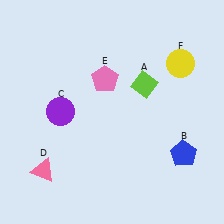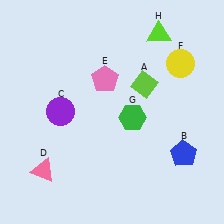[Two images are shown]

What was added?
A green hexagon (G), a lime triangle (H) were added in Image 2.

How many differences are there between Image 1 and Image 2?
There are 2 differences between the two images.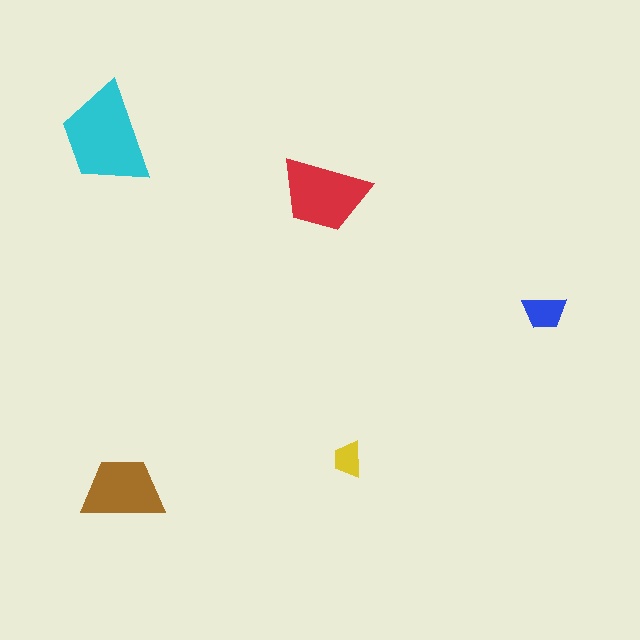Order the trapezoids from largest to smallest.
the cyan one, the red one, the brown one, the blue one, the yellow one.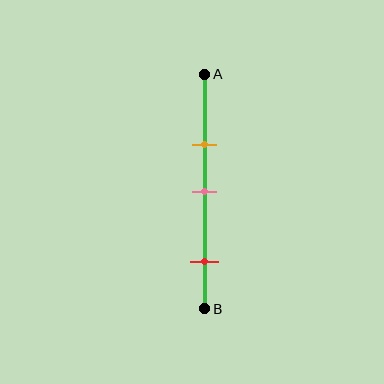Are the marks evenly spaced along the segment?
No, the marks are not evenly spaced.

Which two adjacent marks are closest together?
The orange and pink marks are the closest adjacent pair.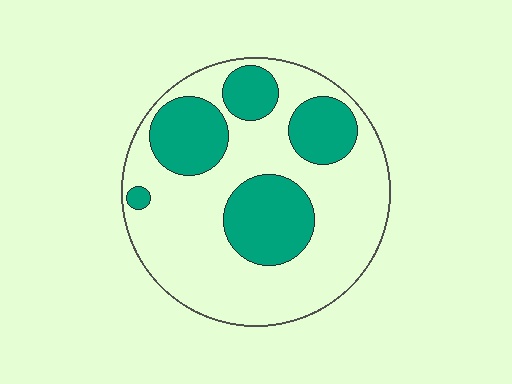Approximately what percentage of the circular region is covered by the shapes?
Approximately 30%.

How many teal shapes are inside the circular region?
5.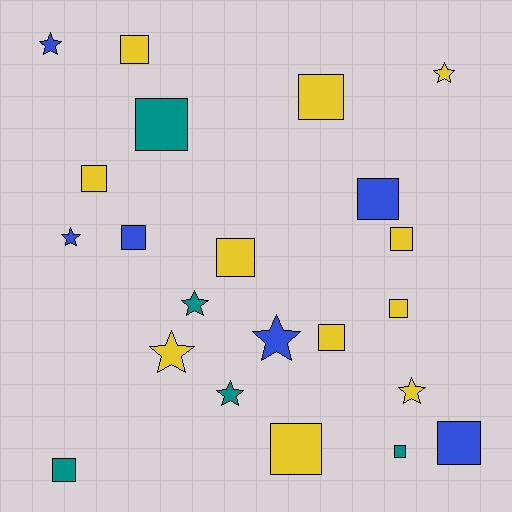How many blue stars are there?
There are 3 blue stars.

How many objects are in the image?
There are 22 objects.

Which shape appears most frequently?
Square, with 14 objects.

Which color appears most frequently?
Yellow, with 11 objects.